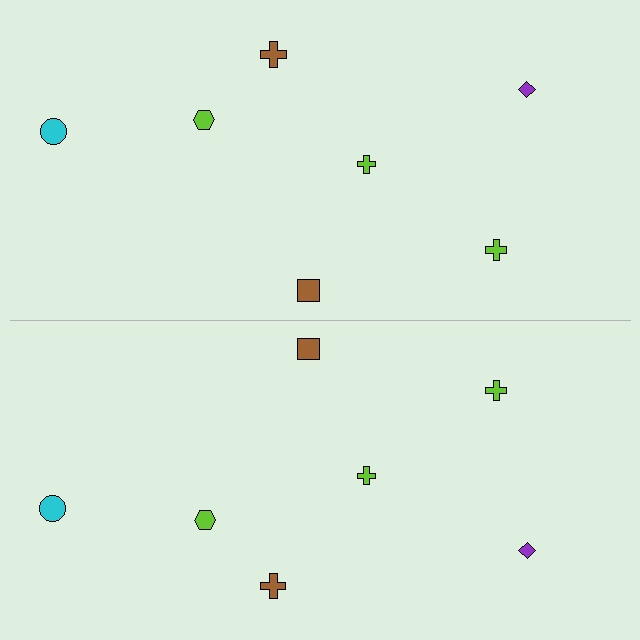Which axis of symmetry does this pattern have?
The pattern has a horizontal axis of symmetry running through the center of the image.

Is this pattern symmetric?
Yes, this pattern has bilateral (reflection) symmetry.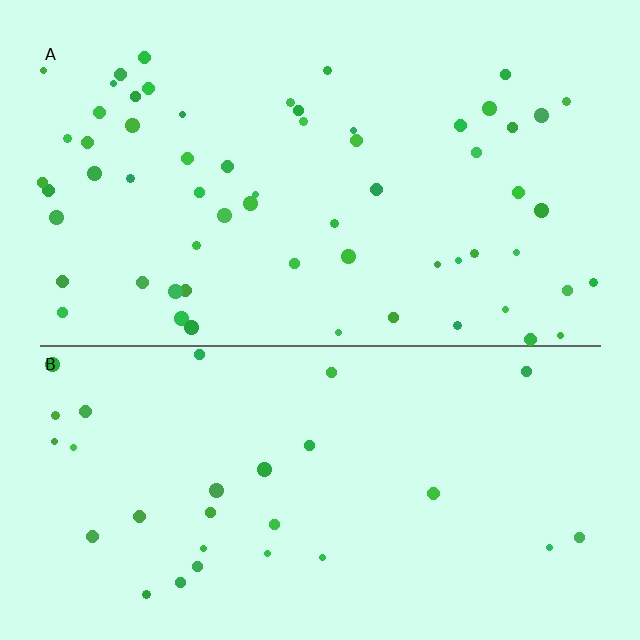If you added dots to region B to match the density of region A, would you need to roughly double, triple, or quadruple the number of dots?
Approximately double.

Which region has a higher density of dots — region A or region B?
A (the top).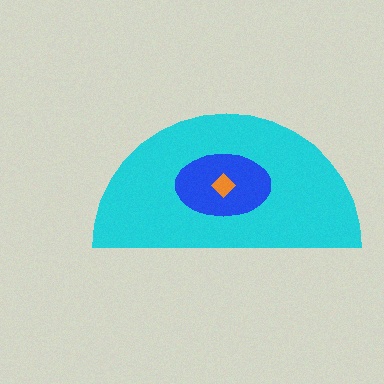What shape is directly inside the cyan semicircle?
The blue ellipse.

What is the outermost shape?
The cyan semicircle.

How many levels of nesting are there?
3.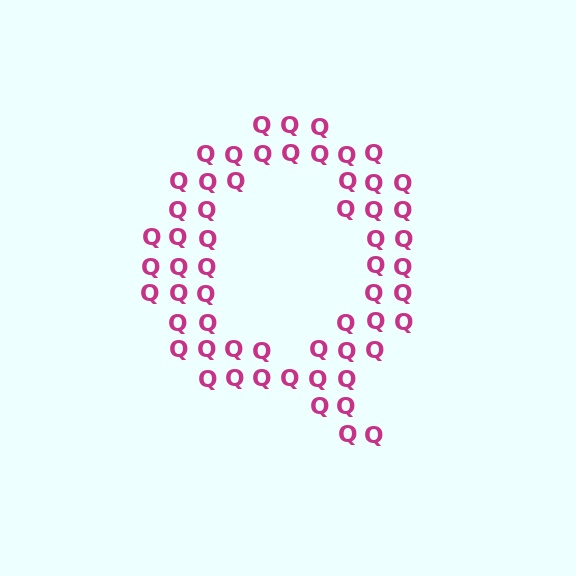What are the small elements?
The small elements are letter Q's.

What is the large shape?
The large shape is the letter Q.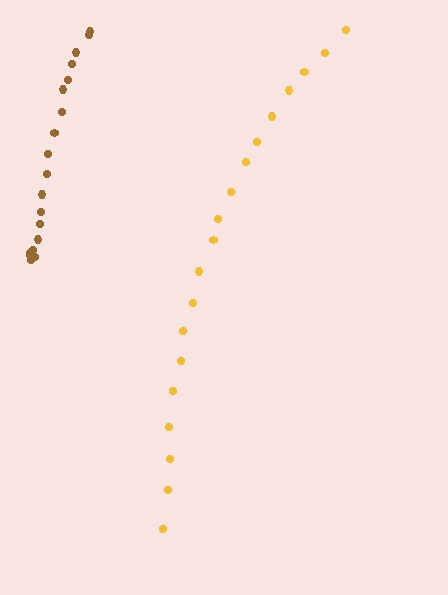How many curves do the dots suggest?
There are 2 distinct paths.